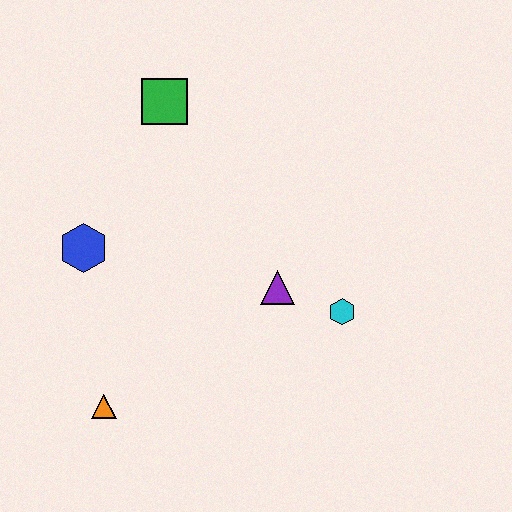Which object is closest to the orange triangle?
The blue hexagon is closest to the orange triangle.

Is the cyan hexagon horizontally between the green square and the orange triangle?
No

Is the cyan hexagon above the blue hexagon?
No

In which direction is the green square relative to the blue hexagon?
The green square is above the blue hexagon.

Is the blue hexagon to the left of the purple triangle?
Yes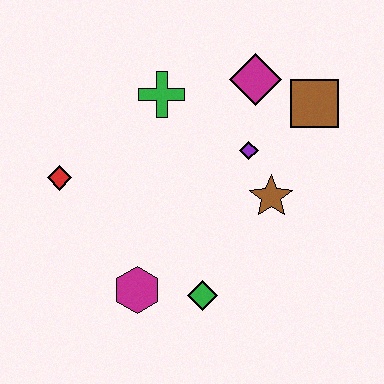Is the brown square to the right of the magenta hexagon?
Yes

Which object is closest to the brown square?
The magenta diamond is closest to the brown square.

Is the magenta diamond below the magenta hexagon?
No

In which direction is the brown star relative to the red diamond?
The brown star is to the right of the red diamond.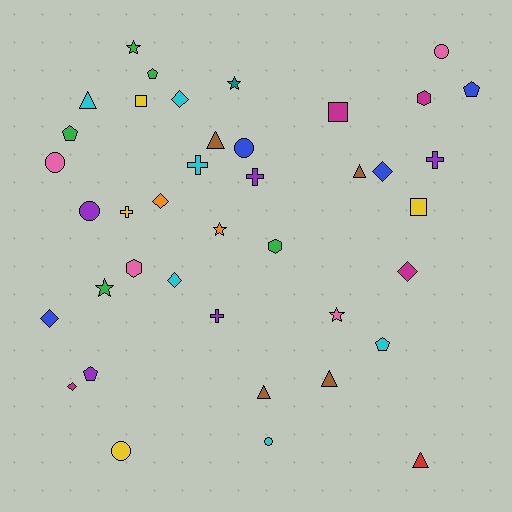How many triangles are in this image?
There are 6 triangles.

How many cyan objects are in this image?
There are 6 cyan objects.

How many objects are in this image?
There are 40 objects.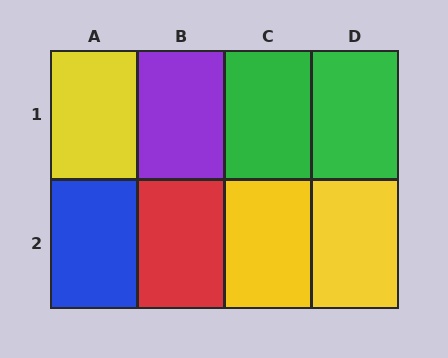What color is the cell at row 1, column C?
Green.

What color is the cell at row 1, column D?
Green.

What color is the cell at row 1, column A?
Yellow.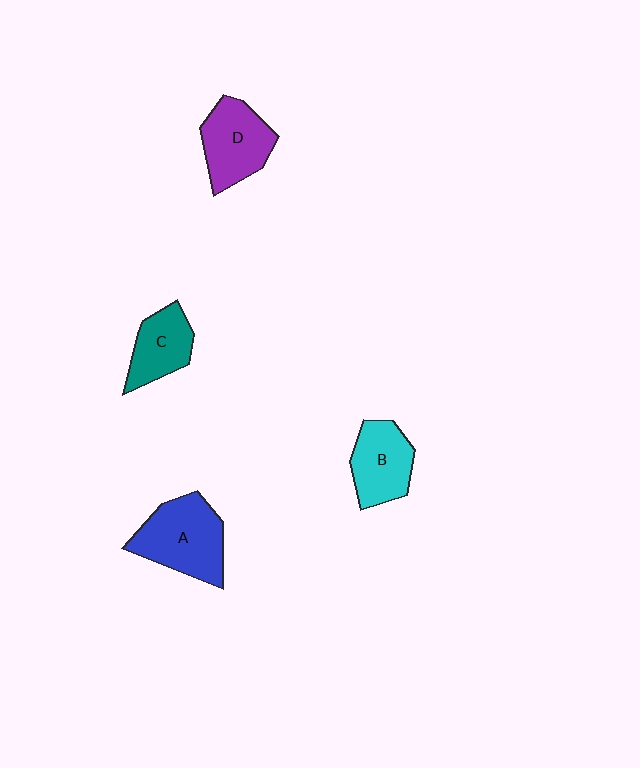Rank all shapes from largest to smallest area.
From largest to smallest: A (blue), D (purple), B (cyan), C (teal).